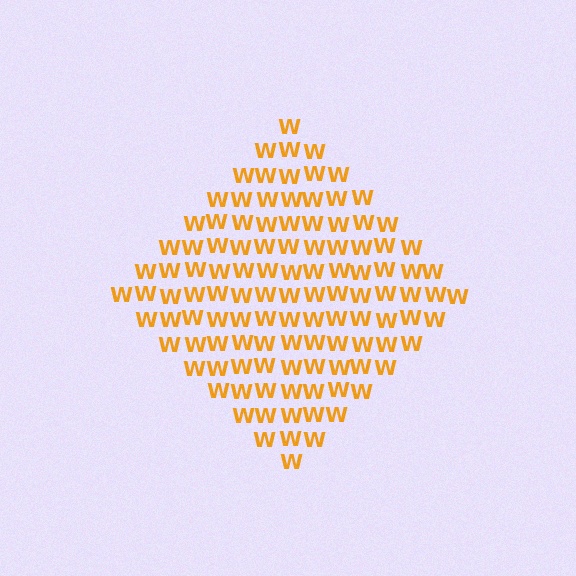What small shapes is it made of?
It is made of small letter W's.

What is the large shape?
The large shape is a diamond.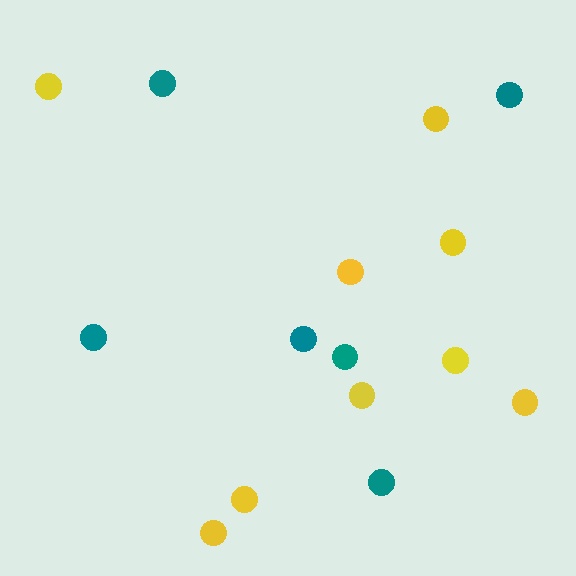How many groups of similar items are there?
There are 2 groups: one group of teal circles (6) and one group of yellow circles (9).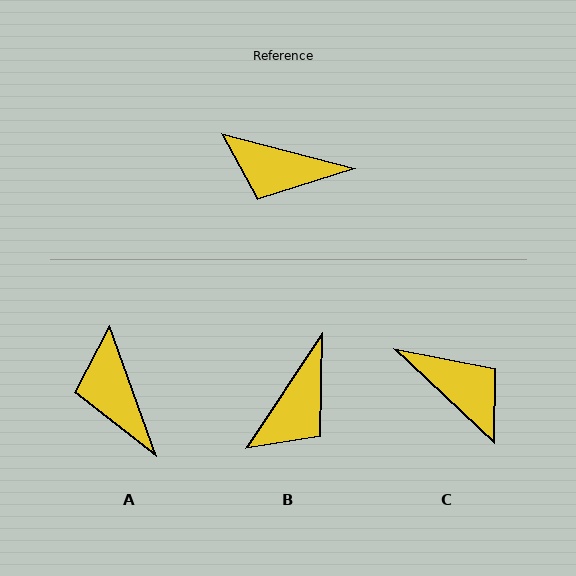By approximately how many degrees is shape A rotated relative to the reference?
Approximately 56 degrees clockwise.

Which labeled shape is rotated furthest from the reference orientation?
C, about 151 degrees away.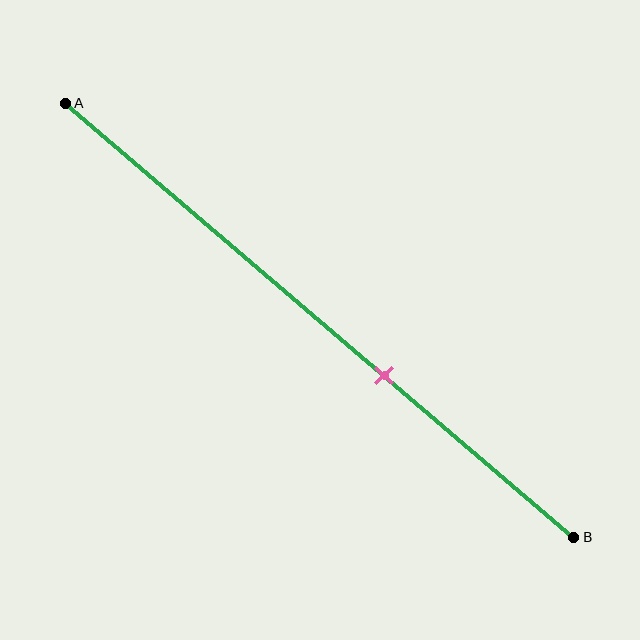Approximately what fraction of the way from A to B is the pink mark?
The pink mark is approximately 65% of the way from A to B.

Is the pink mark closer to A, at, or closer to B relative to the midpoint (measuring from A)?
The pink mark is closer to point B than the midpoint of segment AB.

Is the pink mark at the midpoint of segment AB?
No, the mark is at about 65% from A, not at the 50% midpoint.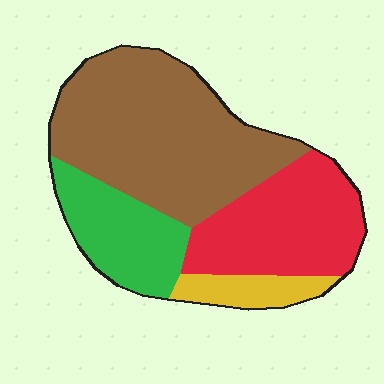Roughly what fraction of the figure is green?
Green covers about 20% of the figure.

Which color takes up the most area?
Brown, at roughly 45%.